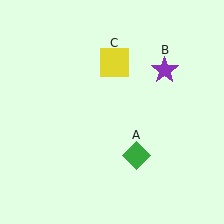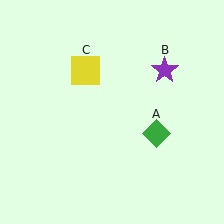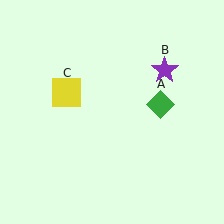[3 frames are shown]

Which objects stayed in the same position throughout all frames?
Purple star (object B) remained stationary.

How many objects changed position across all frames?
2 objects changed position: green diamond (object A), yellow square (object C).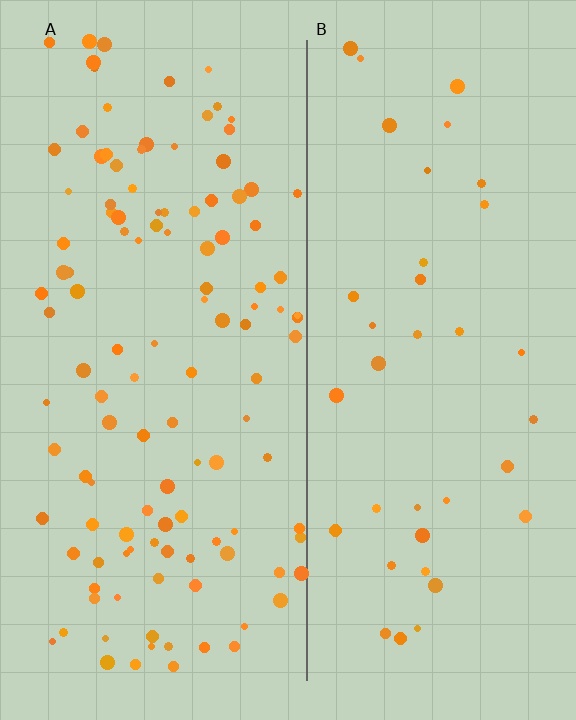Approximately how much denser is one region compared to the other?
Approximately 3.2× — region A over region B.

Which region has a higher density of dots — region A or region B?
A (the left).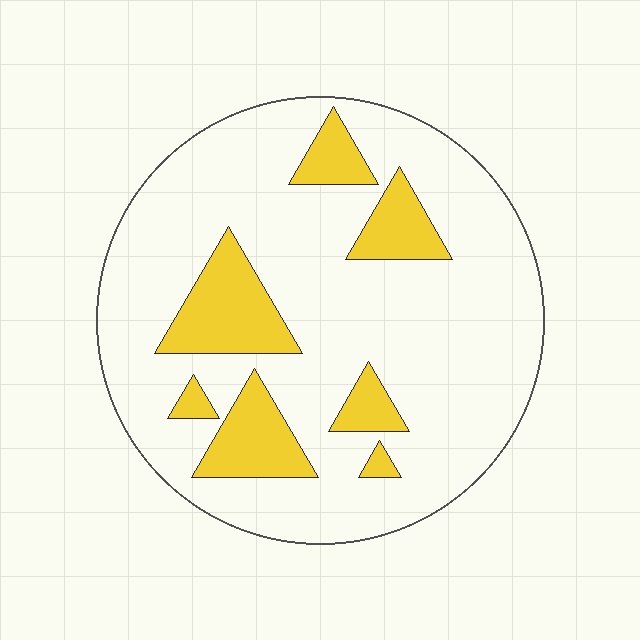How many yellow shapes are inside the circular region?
7.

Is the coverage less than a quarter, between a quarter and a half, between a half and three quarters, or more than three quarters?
Less than a quarter.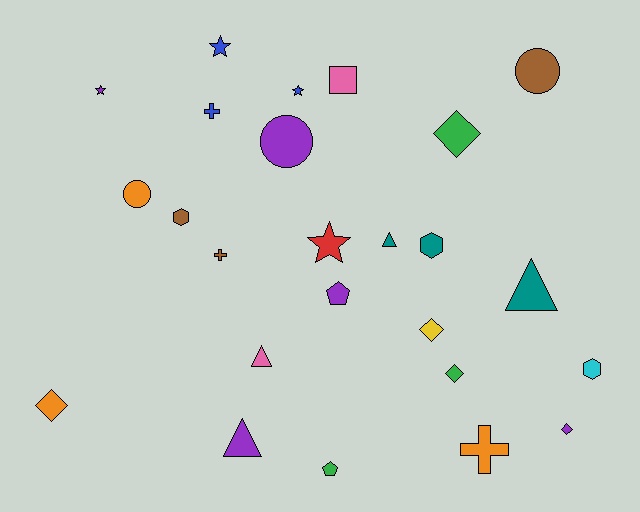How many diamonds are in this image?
There are 5 diamonds.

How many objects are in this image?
There are 25 objects.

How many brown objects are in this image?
There are 3 brown objects.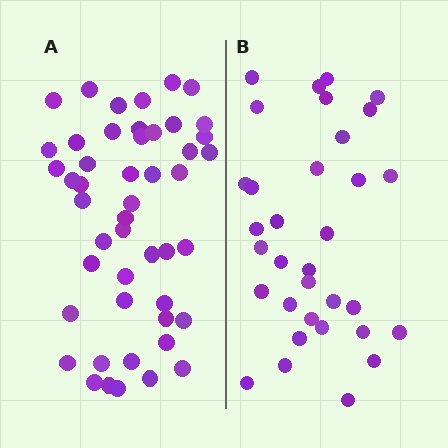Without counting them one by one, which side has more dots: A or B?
Region A (the left region) has more dots.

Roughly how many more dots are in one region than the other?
Region A has approximately 15 more dots than region B.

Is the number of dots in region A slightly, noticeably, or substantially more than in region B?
Region A has substantially more. The ratio is roughly 1.5 to 1.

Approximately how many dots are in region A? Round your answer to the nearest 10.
About 50 dots. (The exact count is 48, which rounds to 50.)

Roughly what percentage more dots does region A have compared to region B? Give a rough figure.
About 45% more.